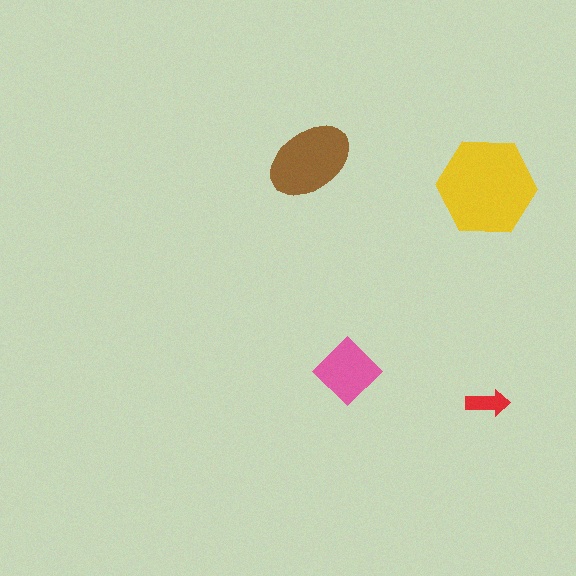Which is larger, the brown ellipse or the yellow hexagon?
The yellow hexagon.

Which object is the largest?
The yellow hexagon.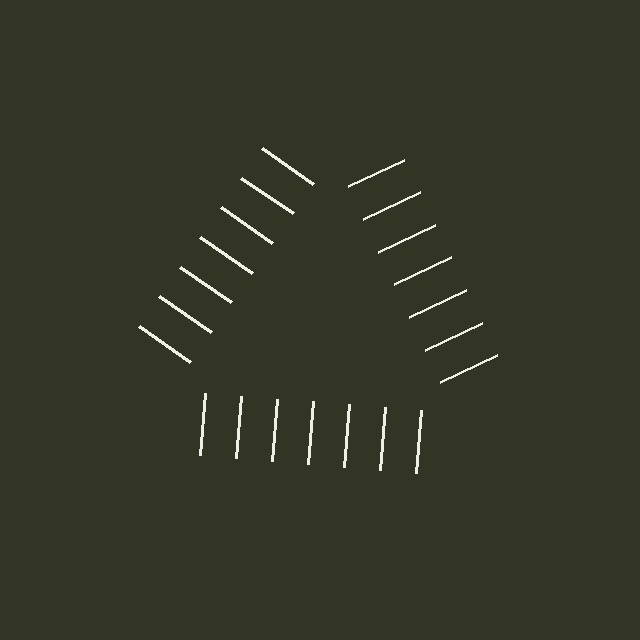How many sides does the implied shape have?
3 sides — the line-ends trace a triangle.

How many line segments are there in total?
21 — 7 along each of the 3 edges.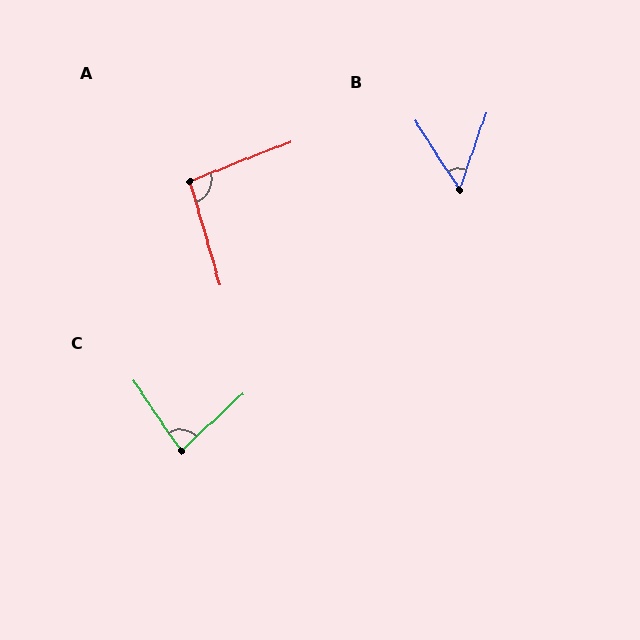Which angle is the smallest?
B, at approximately 52 degrees.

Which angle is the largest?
A, at approximately 95 degrees.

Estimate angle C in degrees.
Approximately 81 degrees.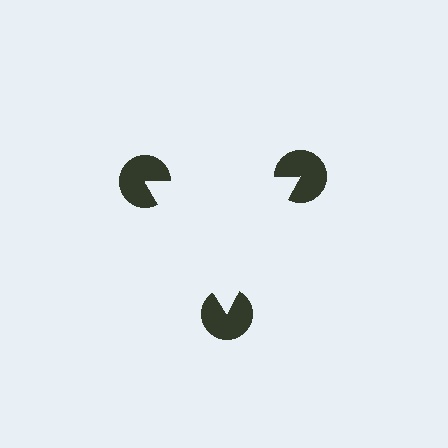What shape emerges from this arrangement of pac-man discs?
An illusory triangle — its edges are inferred from the aligned wedge cuts in the pac-man discs, not physically drawn.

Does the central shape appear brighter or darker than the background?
It typically appears slightly brighter than the background, even though no actual brightness change is drawn.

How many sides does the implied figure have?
3 sides.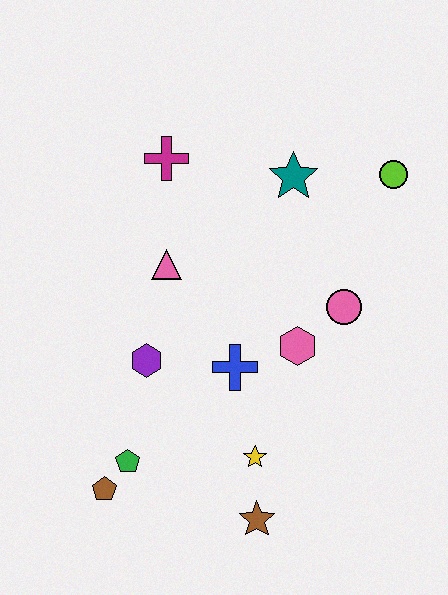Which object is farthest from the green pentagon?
The lime circle is farthest from the green pentagon.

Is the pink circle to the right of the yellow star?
Yes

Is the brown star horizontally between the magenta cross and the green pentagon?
No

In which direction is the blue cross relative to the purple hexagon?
The blue cross is to the right of the purple hexagon.